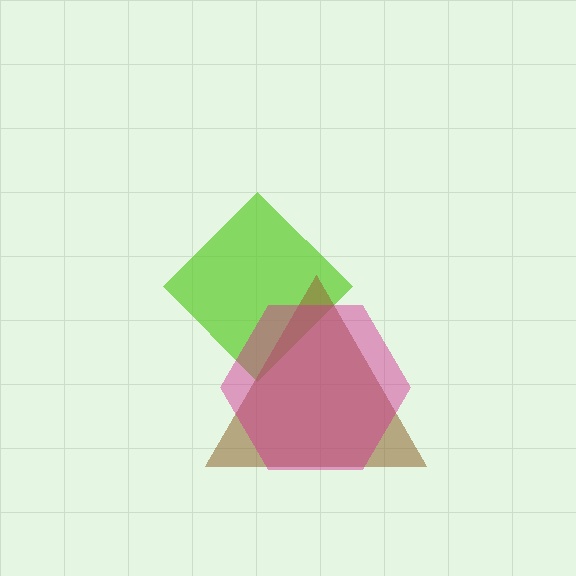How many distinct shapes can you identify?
There are 3 distinct shapes: a lime diamond, a brown triangle, a magenta hexagon.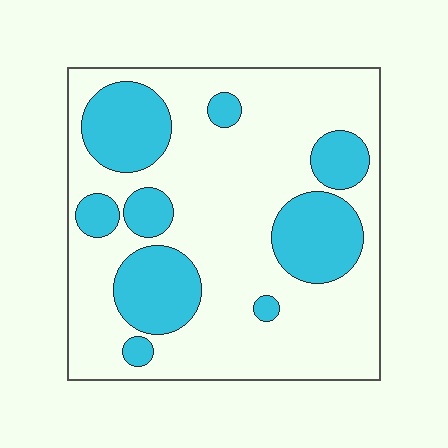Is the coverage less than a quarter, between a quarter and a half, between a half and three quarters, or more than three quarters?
Between a quarter and a half.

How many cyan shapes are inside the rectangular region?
9.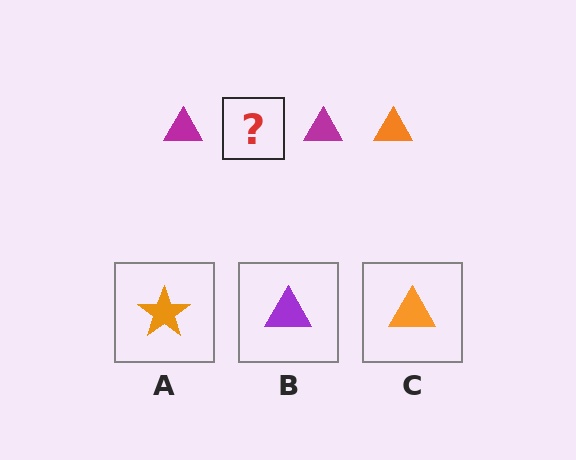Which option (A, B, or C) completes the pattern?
C.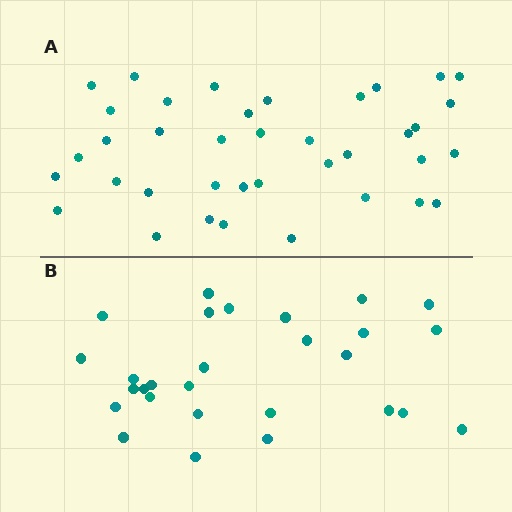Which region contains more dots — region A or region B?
Region A (the top region) has more dots.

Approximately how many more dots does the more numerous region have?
Region A has roughly 10 or so more dots than region B.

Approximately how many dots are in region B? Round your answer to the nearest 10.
About 30 dots. (The exact count is 28, which rounds to 30.)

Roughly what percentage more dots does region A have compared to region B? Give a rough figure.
About 35% more.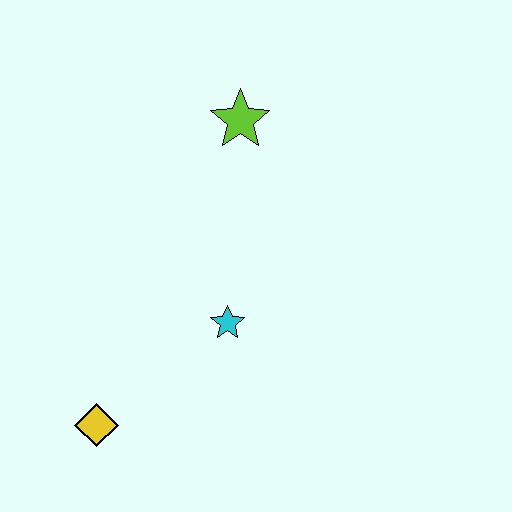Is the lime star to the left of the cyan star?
No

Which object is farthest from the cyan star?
The lime star is farthest from the cyan star.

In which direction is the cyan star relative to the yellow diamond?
The cyan star is to the right of the yellow diamond.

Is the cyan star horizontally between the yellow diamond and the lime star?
Yes